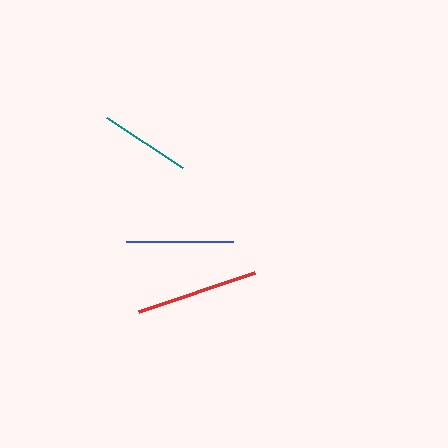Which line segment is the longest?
The red line is the longest at approximately 123 pixels.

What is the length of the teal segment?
The teal segment is approximately 90 pixels long.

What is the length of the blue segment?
The blue segment is approximately 107 pixels long.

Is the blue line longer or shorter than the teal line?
The blue line is longer than the teal line.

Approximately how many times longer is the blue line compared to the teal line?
The blue line is approximately 1.2 times the length of the teal line.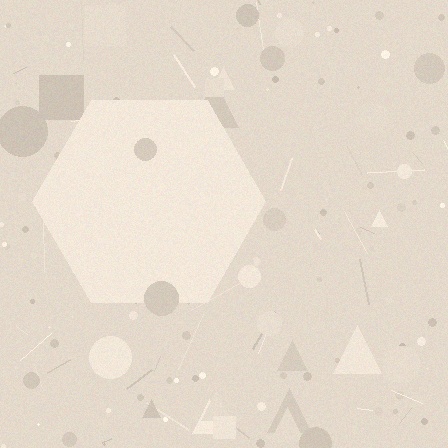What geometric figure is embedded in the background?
A hexagon is embedded in the background.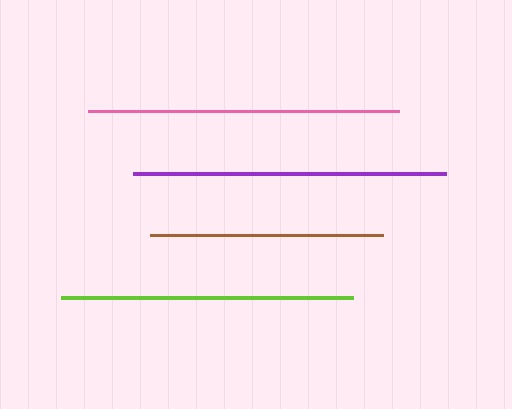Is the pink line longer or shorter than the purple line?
The purple line is longer than the pink line.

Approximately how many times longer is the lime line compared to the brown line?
The lime line is approximately 1.3 times the length of the brown line.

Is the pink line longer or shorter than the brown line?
The pink line is longer than the brown line.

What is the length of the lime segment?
The lime segment is approximately 293 pixels long.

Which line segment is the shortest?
The brown line is the shortest at approximately 233 pixels.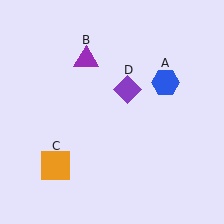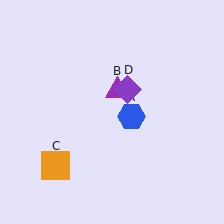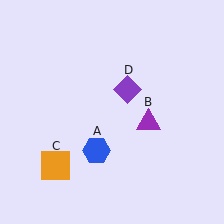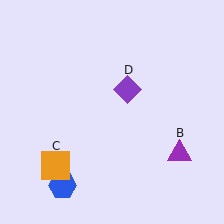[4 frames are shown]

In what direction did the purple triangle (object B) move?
The purple triangle (object B) moved down and to the right.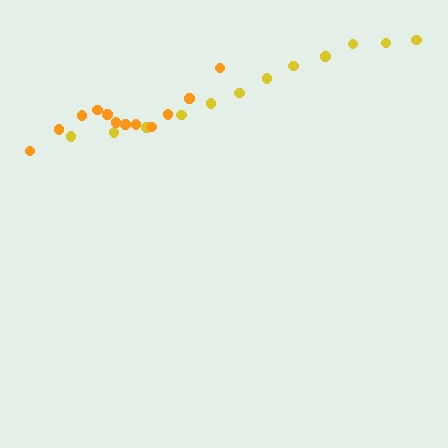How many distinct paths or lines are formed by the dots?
There are 2 distinct paths.